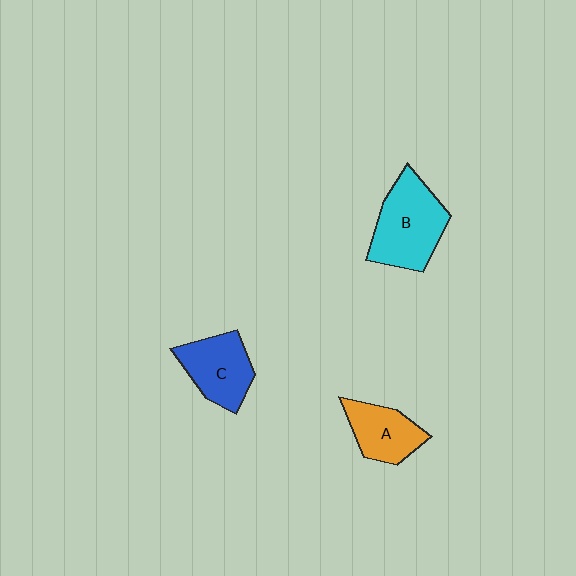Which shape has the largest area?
Shape B (cyan).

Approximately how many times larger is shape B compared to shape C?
Approximately 1.3 times.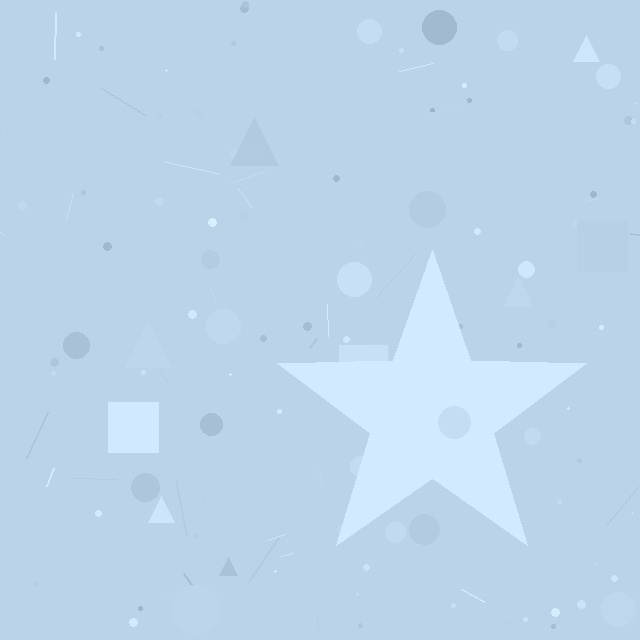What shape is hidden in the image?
A star is hidden in the image.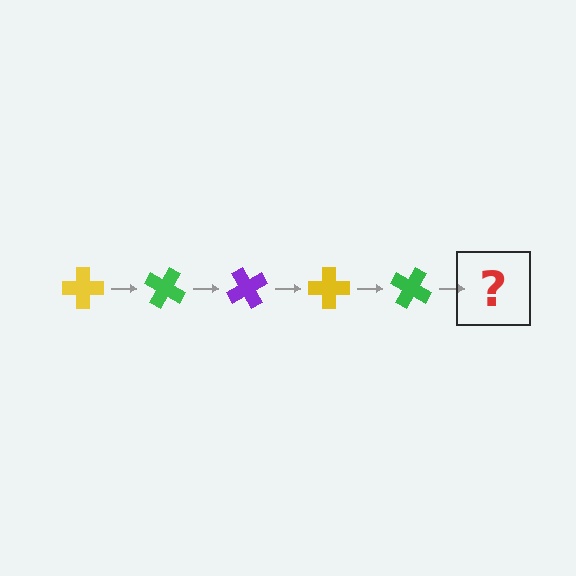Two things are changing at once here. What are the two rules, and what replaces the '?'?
The two rules are that it rotates 30 degrees each step and the color cycles through yellow, green, and purple. The '?' should be a purple cross, rotated 150 degrees from the start.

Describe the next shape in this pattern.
It should be a purple cross, rotated 150 degrees from the start.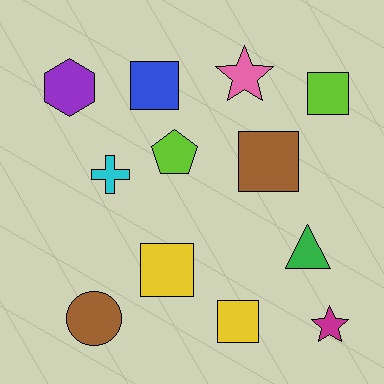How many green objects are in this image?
There is 1 green object.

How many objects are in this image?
There are 12 objects.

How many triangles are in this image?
There is 1 triangle.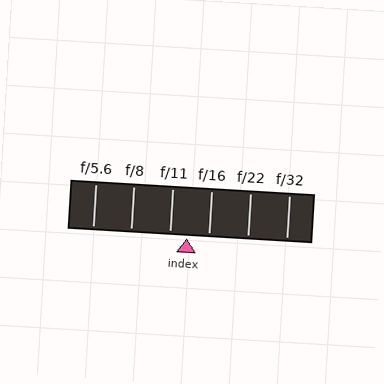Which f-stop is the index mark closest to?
The index mark is closest to f/11.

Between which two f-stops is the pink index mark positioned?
The index mark is between f/11 and f/16.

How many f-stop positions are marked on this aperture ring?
There are 6 f-stop positions marked.